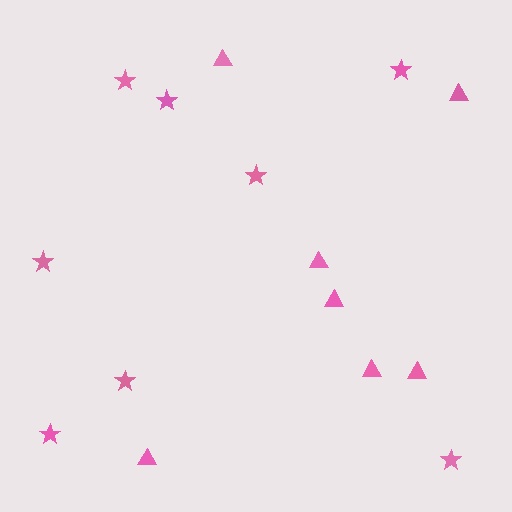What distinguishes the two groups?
There are 2 groups: one group of stars (8) and one group of triangles (7).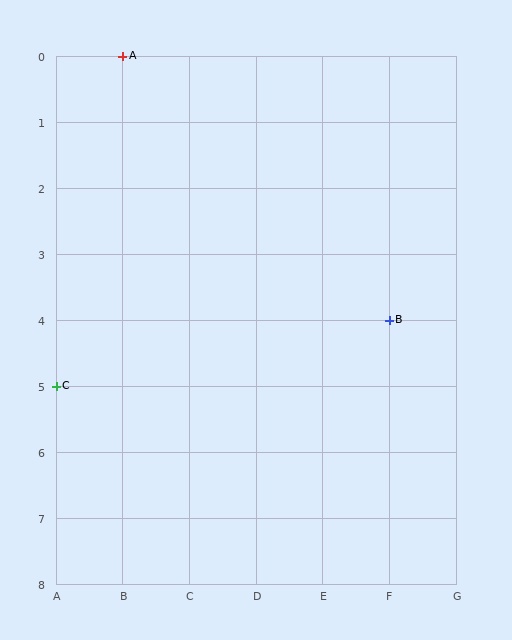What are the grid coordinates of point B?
Point B is at grid coordinates (F, 4).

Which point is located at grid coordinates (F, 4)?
Point B is at (F, 4).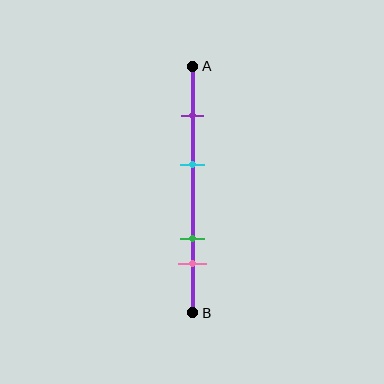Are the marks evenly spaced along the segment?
No, the marks are not evenly spaced.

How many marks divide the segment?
There are 4 marks dividing the segment.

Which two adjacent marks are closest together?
The green and pink marks are the closest adjacent pair.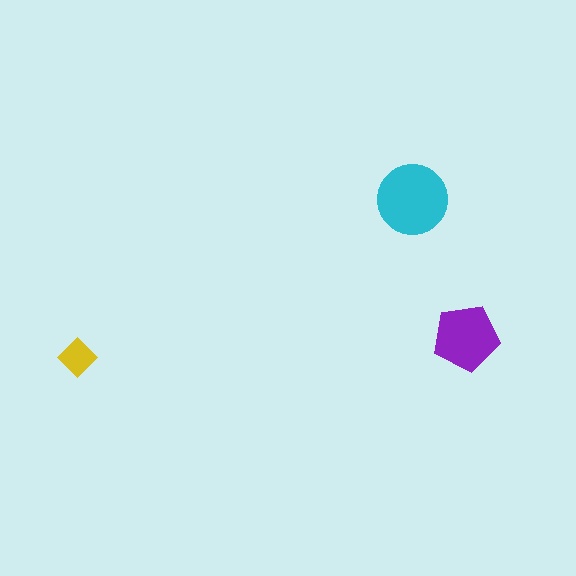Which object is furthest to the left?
The yellow diamond is leftmost.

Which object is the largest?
The cyan circle.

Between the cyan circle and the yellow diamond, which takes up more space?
The cyan circle.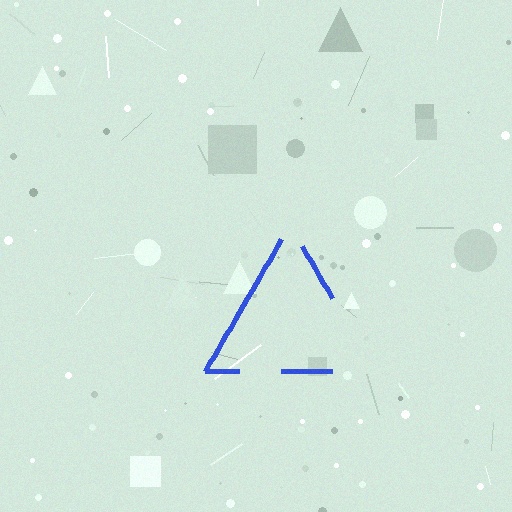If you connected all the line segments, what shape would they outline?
They would outline a triangle.